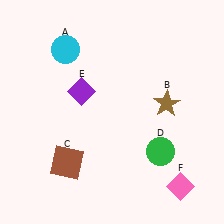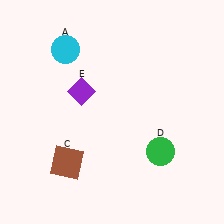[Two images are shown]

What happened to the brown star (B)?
The brown star (B) was removed in Image 2. It was in the top-right area of Image 1.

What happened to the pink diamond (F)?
The pink diamond (F) was removed in Image 2. It was in the bottom-right area of Image 1.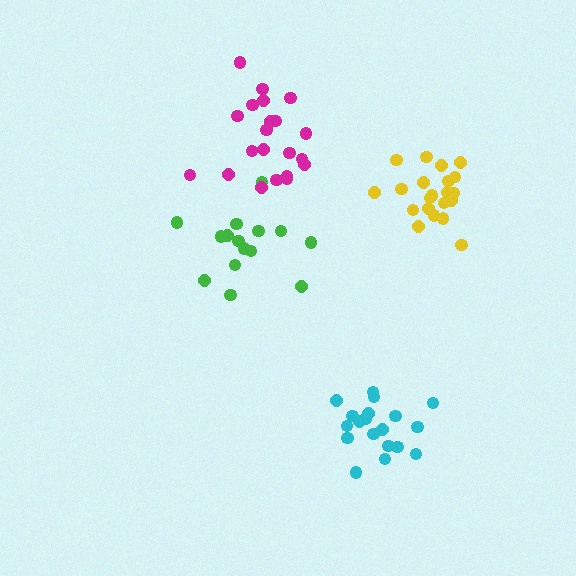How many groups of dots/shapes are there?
There are 4 groups.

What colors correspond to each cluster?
The clusters are colored: green, cyan, yellow, magenta.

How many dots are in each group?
Group 1: 15 dots, Group 2: 19 dots, Group 3: 21 dots, Group 4: 21 dots (76 total).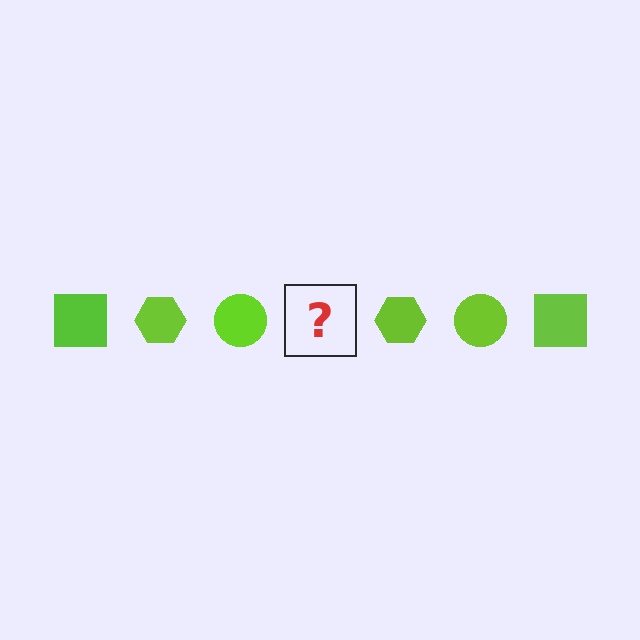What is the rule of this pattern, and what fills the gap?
The rule is that the pattern cycles through square, hexagon, circle shapes in lime. The gap should be filled with a lime square.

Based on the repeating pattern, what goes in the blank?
The blank should be a lime square.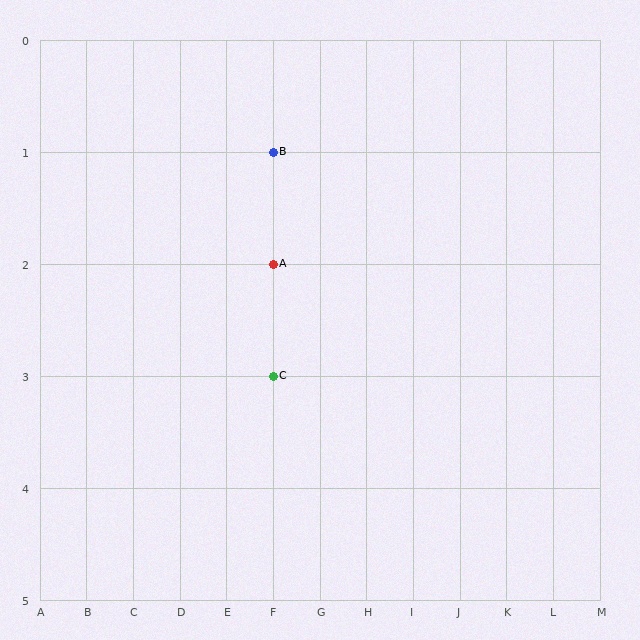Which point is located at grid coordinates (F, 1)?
Point B is at (F, 1).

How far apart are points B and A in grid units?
Points B and A are 1 row apart.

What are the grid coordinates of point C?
Point C is at grid coordinates (F, 3).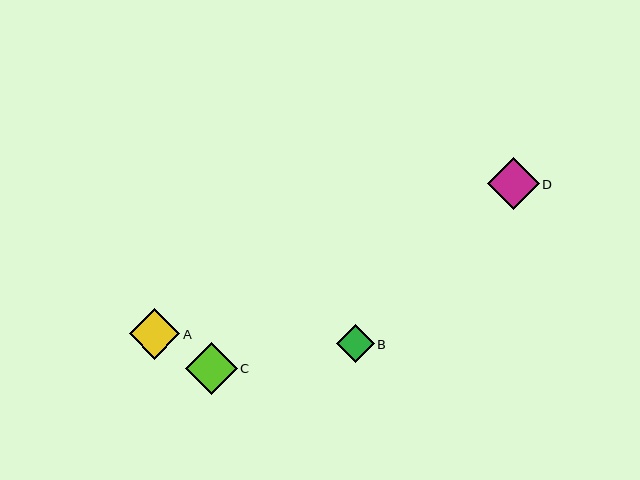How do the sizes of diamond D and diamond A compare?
Diamond D and diamond A are approximately the same size.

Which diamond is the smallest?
Diamond B is the smallest with a size of approximately 38 pixels.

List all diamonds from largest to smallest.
From largest to smallest: D, C, A, B.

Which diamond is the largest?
Diamond D is the largest with a size of approximately 52 pixels.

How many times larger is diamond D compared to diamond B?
Diamond D is approximately 1.4 times the size of diamond B.